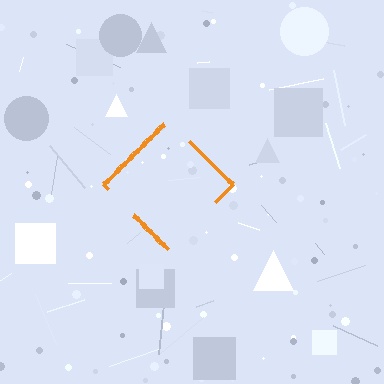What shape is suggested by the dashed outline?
The dashed outline suggests a diamond.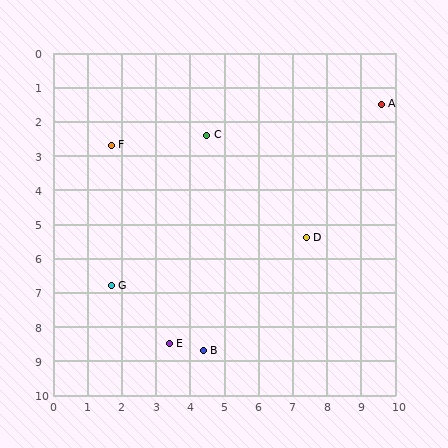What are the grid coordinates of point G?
Point G is at approximately (1.7, 6.8).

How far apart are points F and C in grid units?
Points F and C are about 2.8 grid units apart.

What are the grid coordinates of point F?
Point F is at approximately (1.7, 2.7).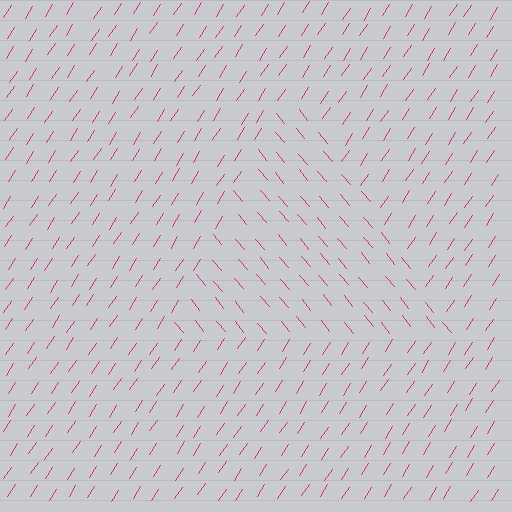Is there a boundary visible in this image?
Yes, there is a texture boundary formed by a change in line orientation.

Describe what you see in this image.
The image is filled with small magenta line segments. A triangle region in the image has lines oriented differently from the surrounding lines, creating a visible texture boundary.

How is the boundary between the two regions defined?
The boundary is defined purely by a change in line orientation (approximately 73 degrees difference). All lines are the same color and thickness.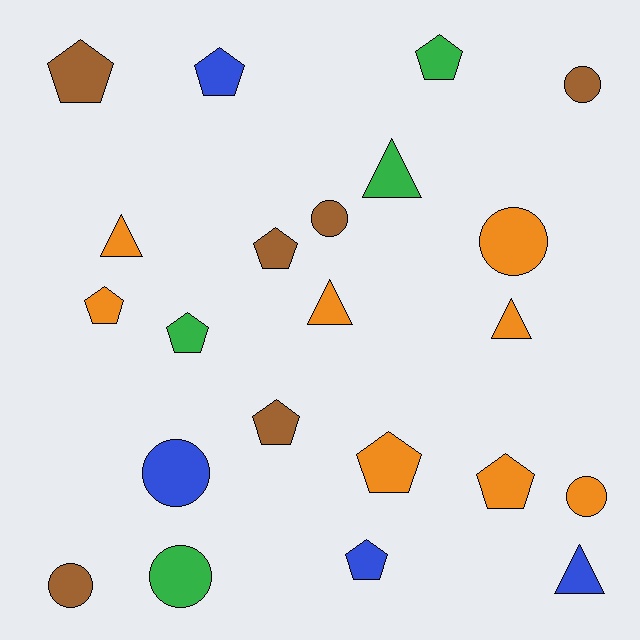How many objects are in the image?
There are 22 objects.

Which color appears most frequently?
Orange, with 8 objects.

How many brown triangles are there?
There are no brown triangles.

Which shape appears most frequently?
Pentagon, with 10 objects.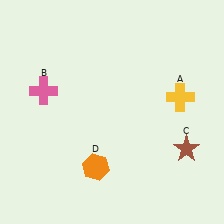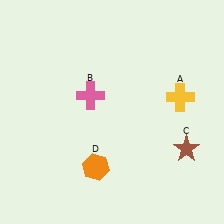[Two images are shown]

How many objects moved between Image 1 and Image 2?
1 object moved between the two images.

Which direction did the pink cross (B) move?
The pink cross (B) moved right.